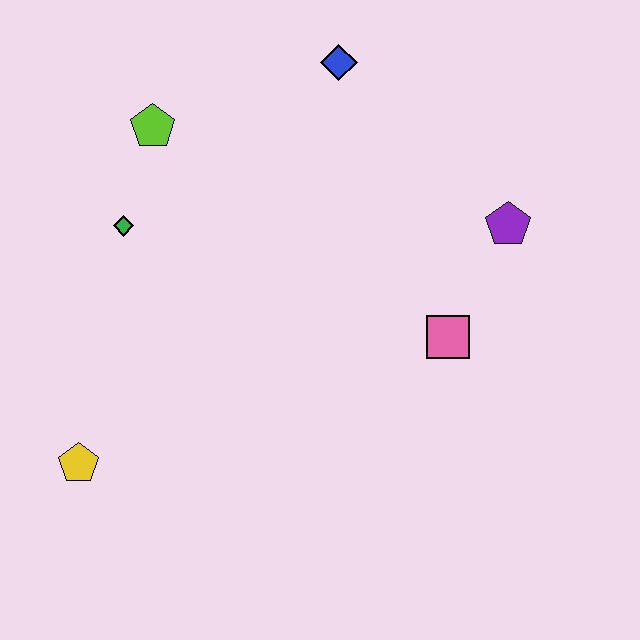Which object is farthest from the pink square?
The yellow pentagon is farthest from the pink square.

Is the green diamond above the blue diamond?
No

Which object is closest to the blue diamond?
The lime pentagon is closest to the blue diamond.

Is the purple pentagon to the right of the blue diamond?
Yes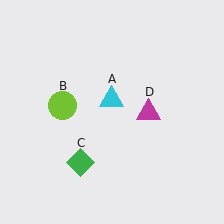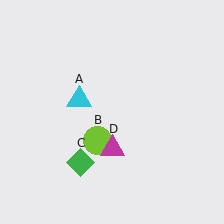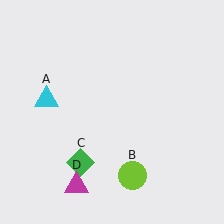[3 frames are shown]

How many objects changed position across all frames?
3 objects changed position: cyan triangle (object A), lime circle (object B), magenta triangle (object D).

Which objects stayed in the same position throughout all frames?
Green diamond (object C) remained stationary.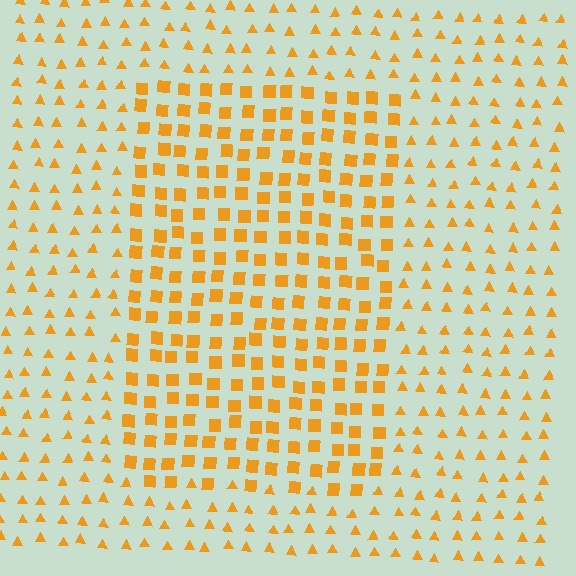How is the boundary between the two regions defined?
The boundary is defined by a change in element shape: squares inside vs. triangles outside. All elements share the same color and spacing.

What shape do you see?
I see a rectangle.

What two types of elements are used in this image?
The image uses squares inside the rectangle region and triangles outside it.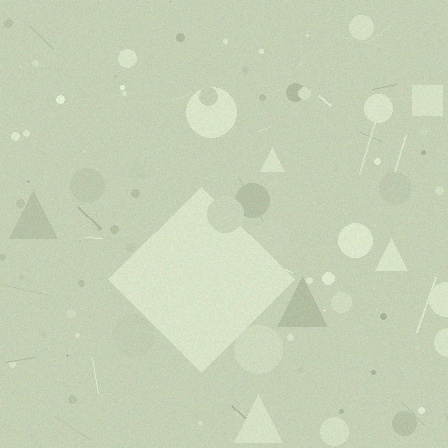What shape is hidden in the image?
A diamond is hidden in the image.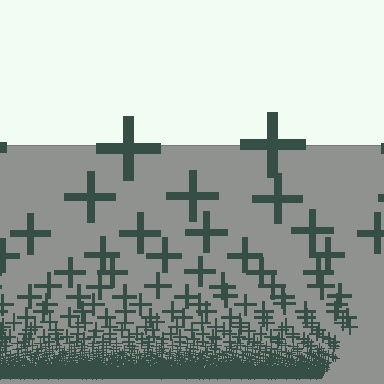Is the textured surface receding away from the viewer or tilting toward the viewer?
The surface appears to tilt toward the viewer. Texture elements get larger and sparser toward the top.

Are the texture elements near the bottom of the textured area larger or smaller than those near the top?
Smaller. The gradient is inverted — elements near the bottom are smaller and denser.